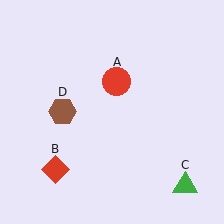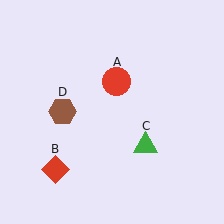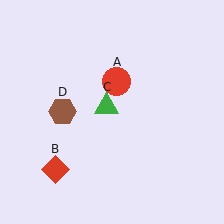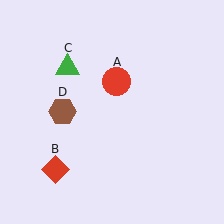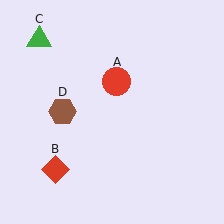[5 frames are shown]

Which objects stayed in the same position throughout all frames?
Red circle (object A) and red diamond (object B) and brown hexagon (object D) remained stationary.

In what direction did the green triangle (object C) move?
The green triangle (object C) moved up and to the left.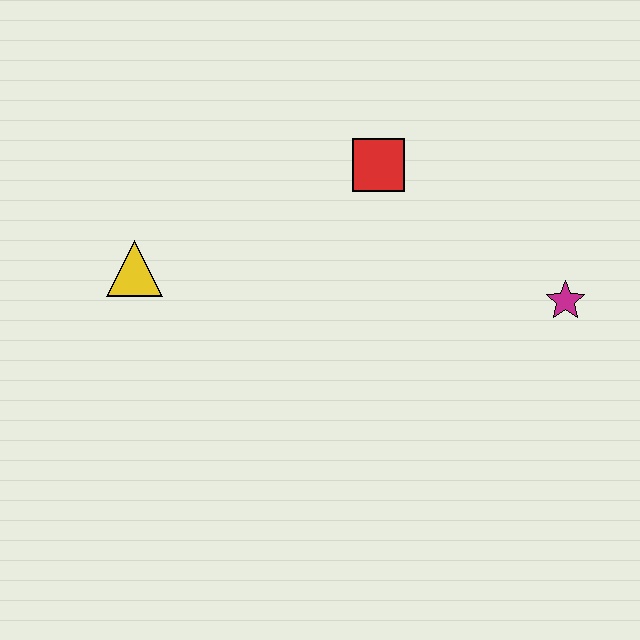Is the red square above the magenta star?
Yes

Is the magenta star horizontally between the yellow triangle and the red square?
No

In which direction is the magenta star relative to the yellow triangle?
The magenta star is to the right of the yellow triangle.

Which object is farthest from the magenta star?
The yellow triangle is farthest from the magenta star.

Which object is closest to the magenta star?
The red square is closest to the magenta star.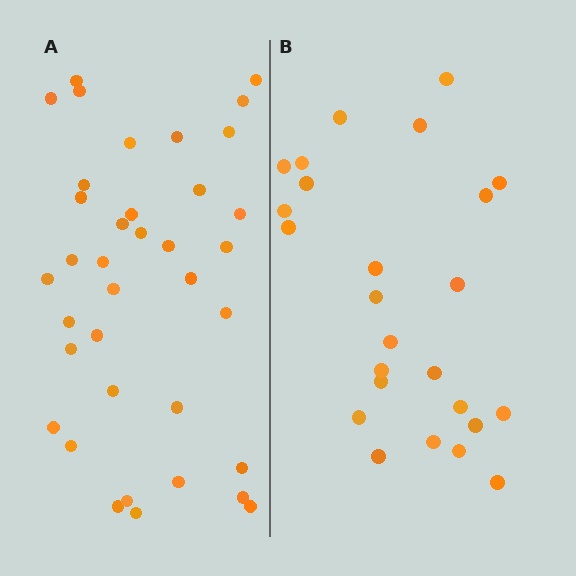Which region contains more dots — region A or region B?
Region A (the left region) has more dots.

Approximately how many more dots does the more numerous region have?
Region A has roughly 12 or so more dots than region B.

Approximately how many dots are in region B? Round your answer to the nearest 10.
About 20 dots. (The exact count is 25, which rounds to 20.)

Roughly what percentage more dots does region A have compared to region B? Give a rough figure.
About 50% more.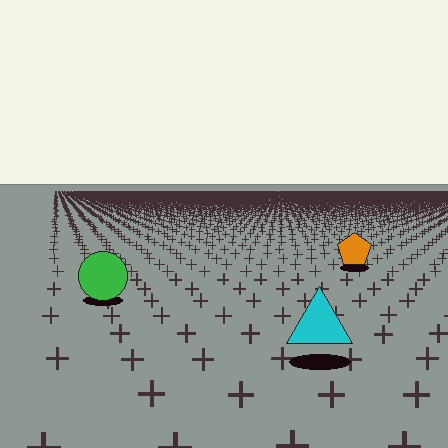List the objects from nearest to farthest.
From nearest to farthest: the cyan triangle, the green circle, the orange pentagon.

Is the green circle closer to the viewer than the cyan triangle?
No. The cyan triangle is closer — you can tell from the texture gradient: the ground texture is coarser near it.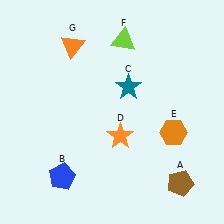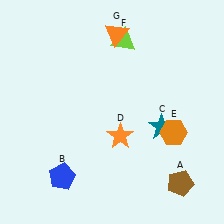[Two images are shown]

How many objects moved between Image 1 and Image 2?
2 objects moved between the two images.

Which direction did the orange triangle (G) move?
The orange triangle (G) moved right.